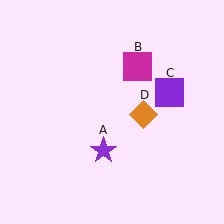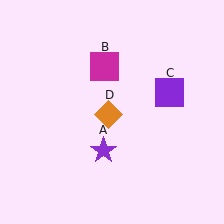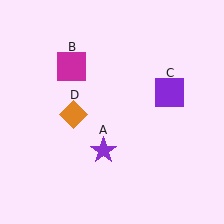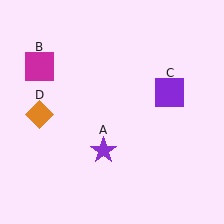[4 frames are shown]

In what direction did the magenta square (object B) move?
The magenta square (object B) moved left.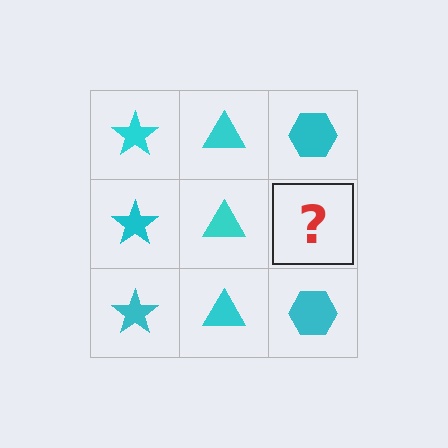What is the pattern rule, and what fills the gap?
The rule is that each column has a consistent shape. The gap should be filled with a cyan hexagon.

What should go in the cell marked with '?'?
The missing cell should contain a cyan hexagon.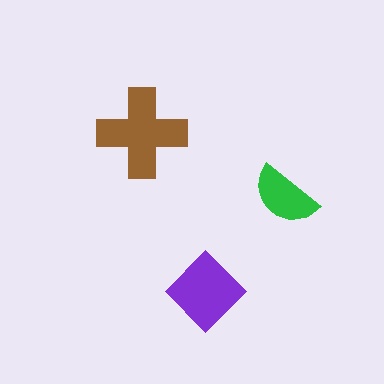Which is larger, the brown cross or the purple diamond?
The brown cross.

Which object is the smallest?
The green semicircle.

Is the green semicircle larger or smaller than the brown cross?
Smaller.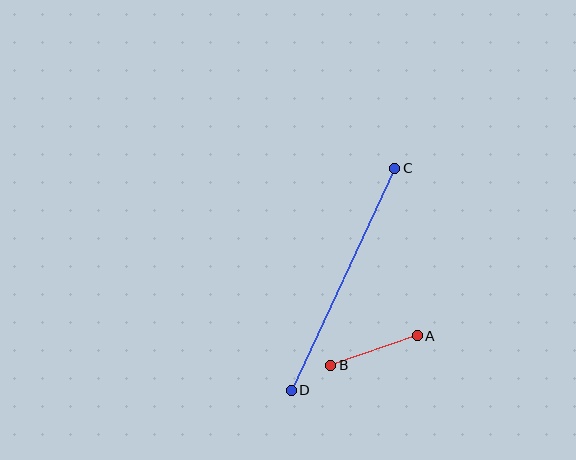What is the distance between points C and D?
The distance is approximately 245 pixels.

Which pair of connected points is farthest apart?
Points C and D are farthest apart.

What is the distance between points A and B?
The distance is approximately 91 pixels.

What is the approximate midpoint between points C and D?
The midpoint is at approximately (343, 279) pixels.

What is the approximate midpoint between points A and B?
The midpoint is at approximately (374, 350) pixels.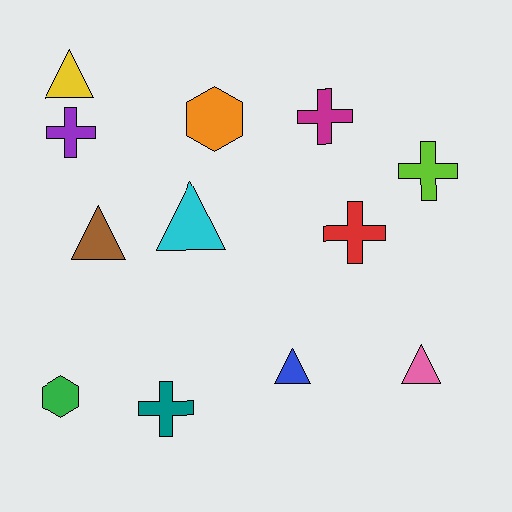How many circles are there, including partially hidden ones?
There are no circles.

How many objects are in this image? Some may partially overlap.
There are 12 objects.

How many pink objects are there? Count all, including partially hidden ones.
There is 1 pink object.